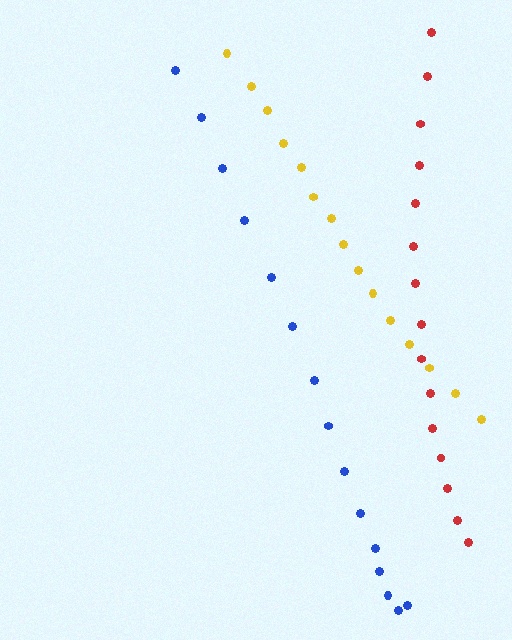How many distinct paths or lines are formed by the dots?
There are 3 distinct paths.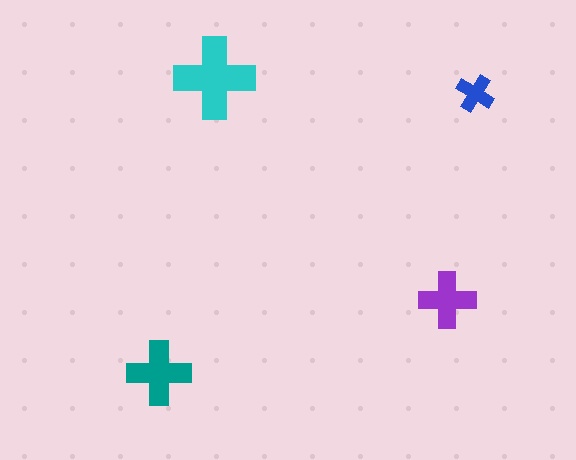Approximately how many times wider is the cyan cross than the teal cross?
About 1.5 times wider.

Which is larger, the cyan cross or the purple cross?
The cyan one.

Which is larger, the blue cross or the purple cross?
The purple one.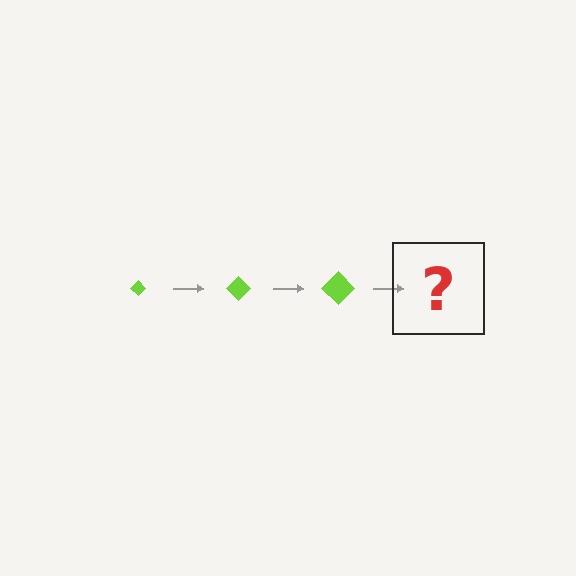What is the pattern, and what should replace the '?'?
The pattern is that the diamond gets progressively larger each step. The '?' should be a lime diamond, larger than the previous one.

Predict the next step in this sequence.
The next step is a lime diamond, larger than the previous one.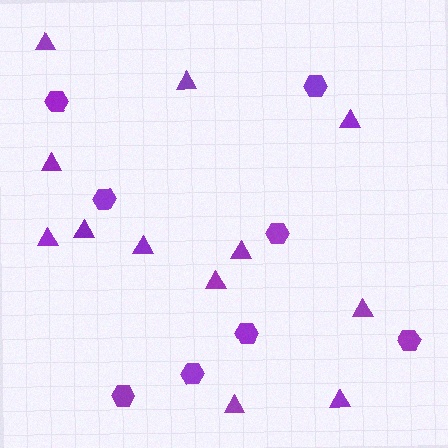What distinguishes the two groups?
There are 2 groups: one group of hexagons (8) and one group of triangles (12).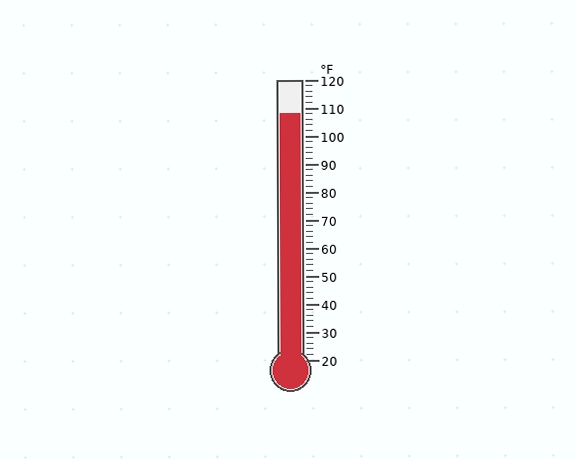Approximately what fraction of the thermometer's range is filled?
The thermometer is filled to approximately 90% of its range.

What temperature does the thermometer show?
The thermometer shows approximately 108°F.